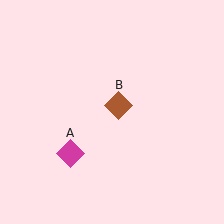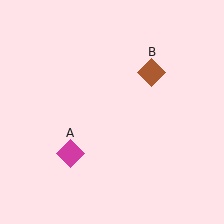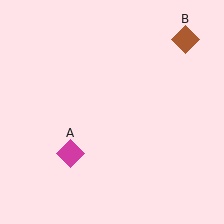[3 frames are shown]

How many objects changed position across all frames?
1 object changed position: brown diamond (object B).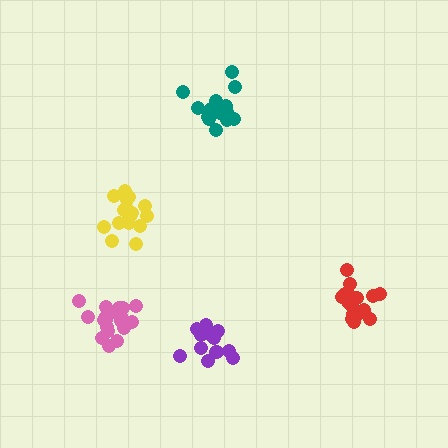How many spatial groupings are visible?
There are 5 spatial groupings.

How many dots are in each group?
Group 1: 16 dots, Group 2: 14 dots, Group 3: 20 dots, Group 4: 17 dots, Group 5: 20 dots (87 total).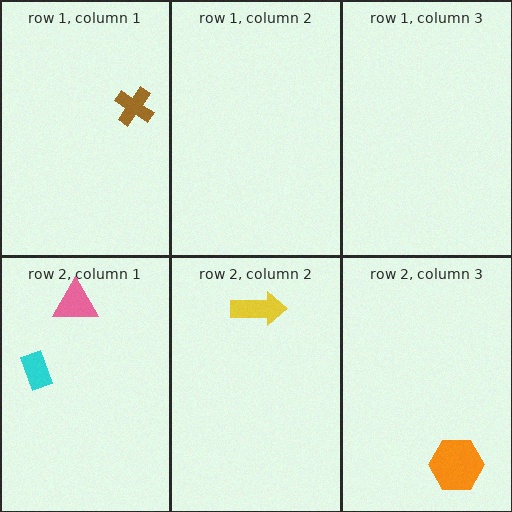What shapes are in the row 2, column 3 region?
The orange hexagon.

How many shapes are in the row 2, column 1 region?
2.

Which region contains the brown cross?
The row 1, column 1 region.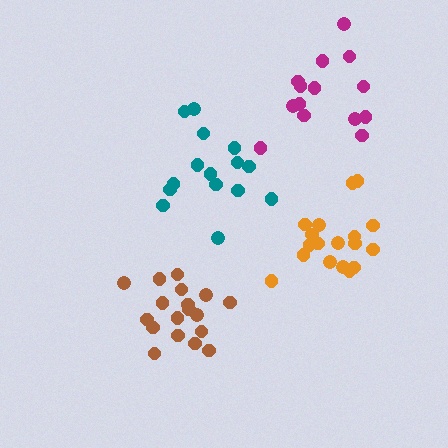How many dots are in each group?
Group 1: 15 dots, Group 2: 18 dots, Group 3: 14 dots, Group 4: 18 dots (65 total).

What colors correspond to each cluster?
The clusters are colored: teal, orange, magenta, brown.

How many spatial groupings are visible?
There are 4 spatial groupings.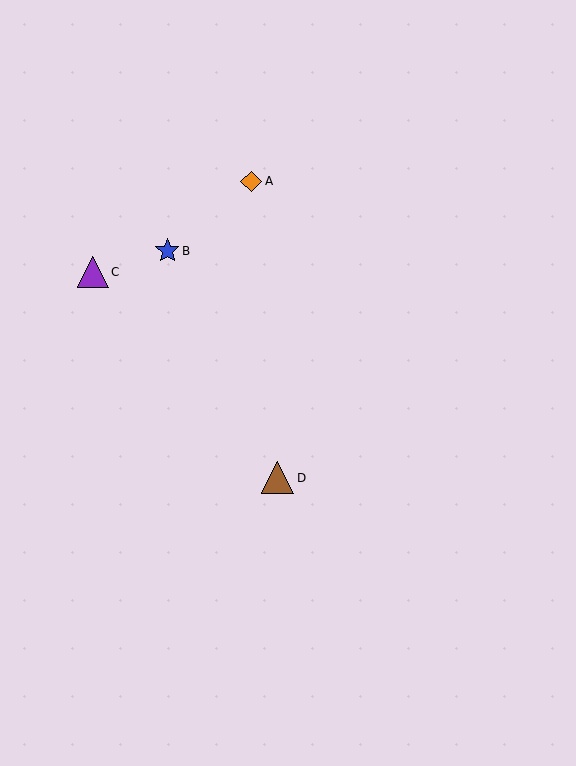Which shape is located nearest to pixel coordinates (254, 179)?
The orange diamond (labeled A) at (251, 181) is nearest to that location.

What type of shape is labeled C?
Shape C is a purple triangle.